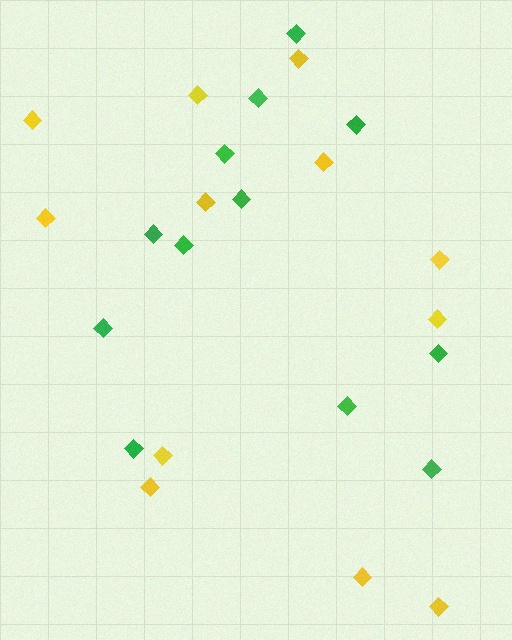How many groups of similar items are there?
There are 2 groups: one group of green diamonds (12) and one group of yellow diamonds (12).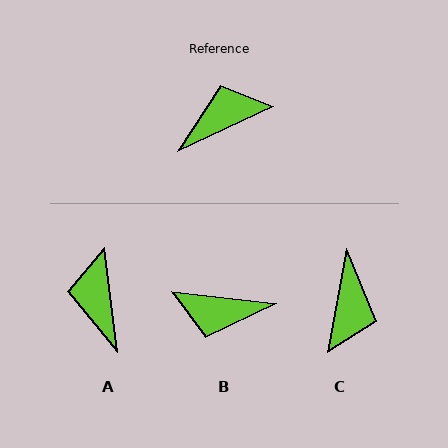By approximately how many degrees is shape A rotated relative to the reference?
Approximately 73 degrees counter-clockwise.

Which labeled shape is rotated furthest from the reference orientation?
B, about 149 degrees away.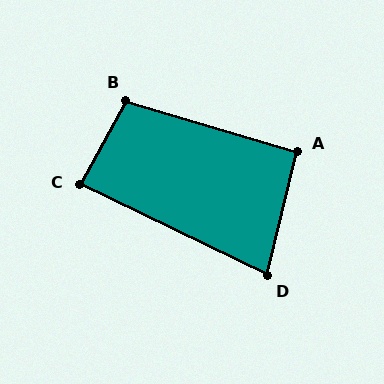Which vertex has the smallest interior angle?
D, at approximately 78 degrees.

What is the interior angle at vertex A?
Approximately 93 degrees (approximately right).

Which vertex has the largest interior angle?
B, at approximately 102 degrees.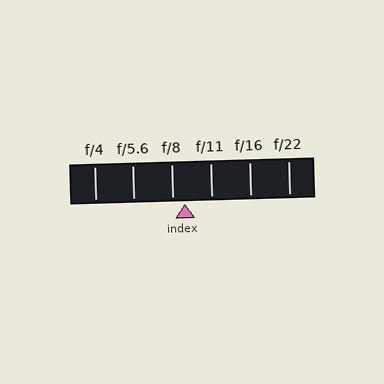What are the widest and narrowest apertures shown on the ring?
The widest aperture shown is f/4 and the narrowest is f/22.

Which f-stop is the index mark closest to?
The index mark is closest to f/8.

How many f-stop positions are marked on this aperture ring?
There are 6 f-stop positions marked.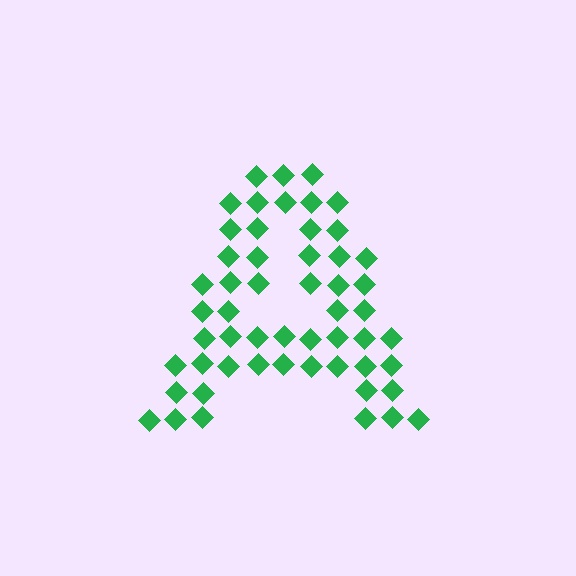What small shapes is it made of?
It is made of small diamonds.